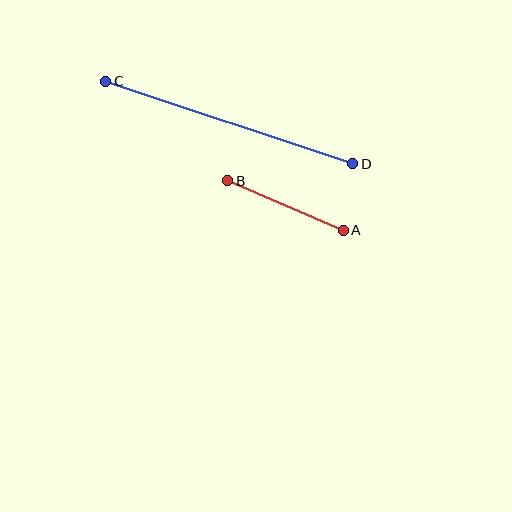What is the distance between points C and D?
The distance is approximately 260 pixels.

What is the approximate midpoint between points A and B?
The midpoint is at approximately (286, 205) pixels.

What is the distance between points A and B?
The distance is approximately 126 pixels.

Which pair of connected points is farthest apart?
Points C and D are farthest apart.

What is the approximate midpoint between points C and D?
The midpoint is at approximately (229, 123) pixels.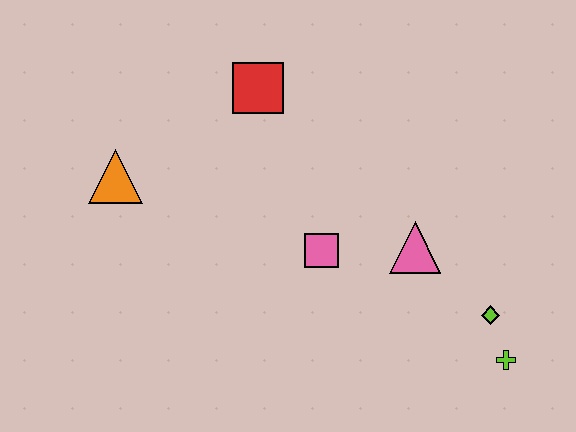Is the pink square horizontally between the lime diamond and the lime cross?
No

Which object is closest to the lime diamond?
The lime cross is closest to the lime diamond.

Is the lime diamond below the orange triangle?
Yes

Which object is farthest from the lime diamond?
The orange triangle is farthest from the lime diamond.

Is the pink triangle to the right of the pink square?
Yes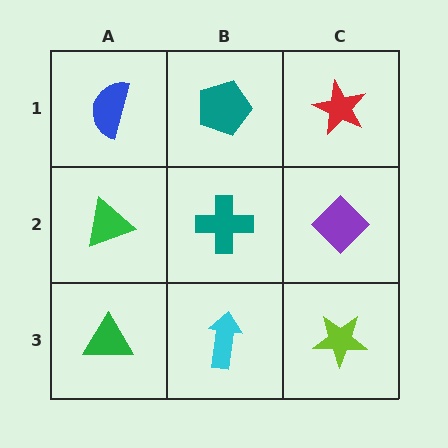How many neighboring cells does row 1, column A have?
2.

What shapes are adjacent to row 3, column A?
A green triangle (row 2, column A), a cyan arrow (row 3, column B).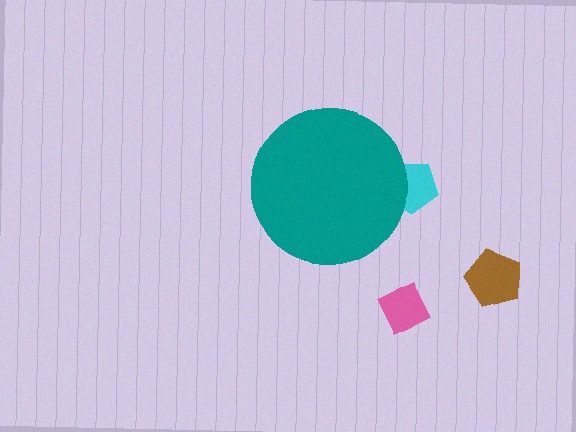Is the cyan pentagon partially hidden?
Yes, the cyan pentagon is partially hidden behind the teal circle.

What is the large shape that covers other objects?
A teal circle.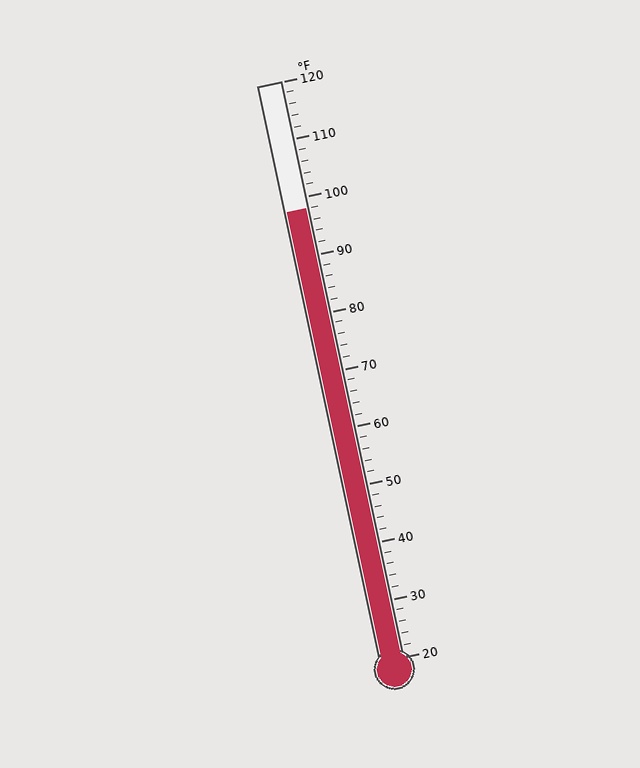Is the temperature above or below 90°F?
The temperature is above 90°F.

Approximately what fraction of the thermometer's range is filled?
The thermometer is filled to approximately 80% of its range.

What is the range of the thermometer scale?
The thermometer scale ranges from 20°F to 120°F.